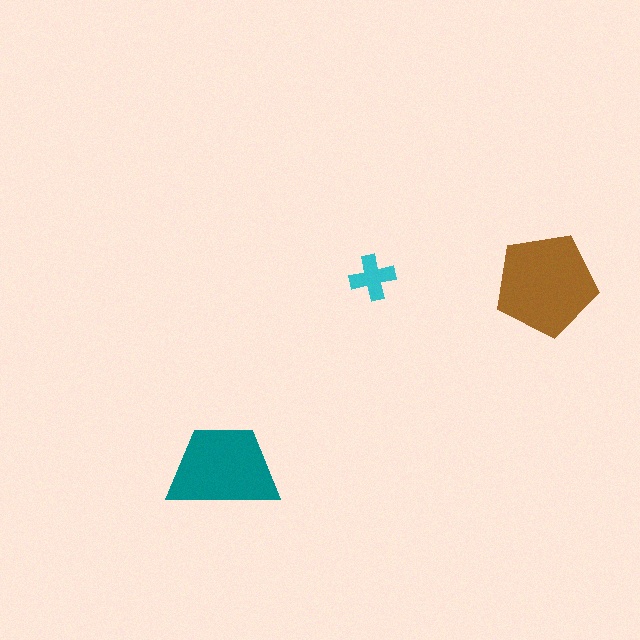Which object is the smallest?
The cyan cross.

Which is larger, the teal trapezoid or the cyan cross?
The teal trapezoid.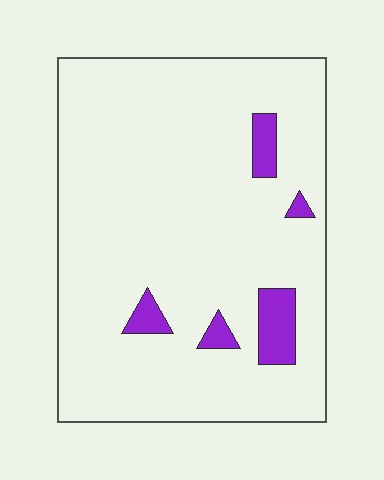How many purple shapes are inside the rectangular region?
5.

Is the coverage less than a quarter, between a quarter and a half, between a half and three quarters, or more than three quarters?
Less than a quarter.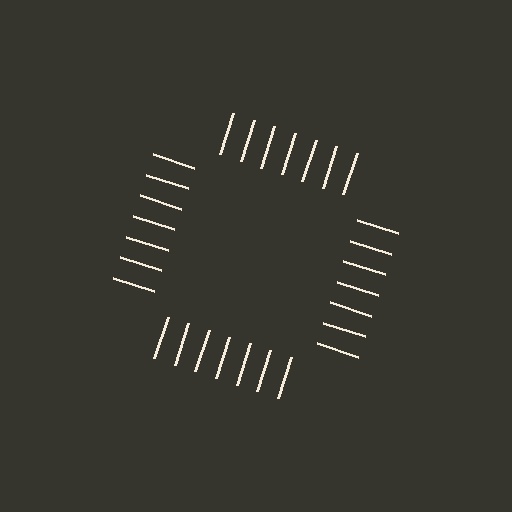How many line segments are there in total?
28 — 7 along each of the 4 edges.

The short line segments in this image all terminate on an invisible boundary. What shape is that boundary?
An illusory square — the line segments terminate on its edges but no continuous stroke is drawn.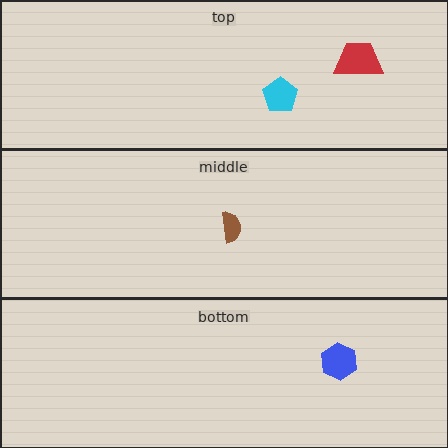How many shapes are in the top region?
2.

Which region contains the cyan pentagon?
The top region.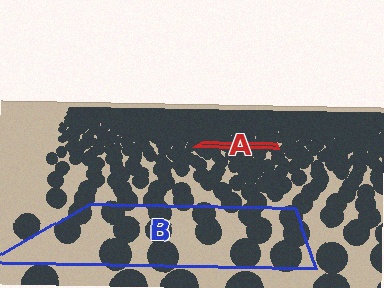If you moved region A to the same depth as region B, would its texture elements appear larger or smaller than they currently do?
They would appear larger. At a closer depth, the same texture elements are projected at a bigger on-screen size.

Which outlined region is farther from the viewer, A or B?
Region A is farther from the viewer — the texture elements inside it appear smaller and more densely packed.